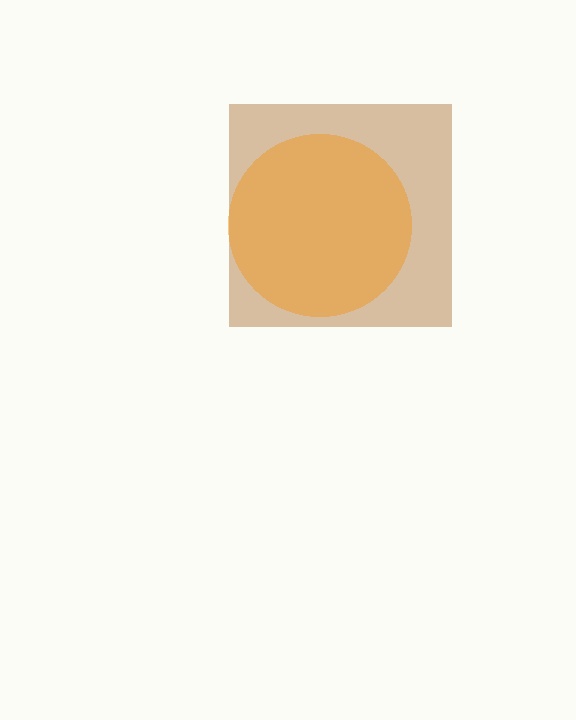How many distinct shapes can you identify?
There are 2 distinct shapes: a brown square, an orange circle.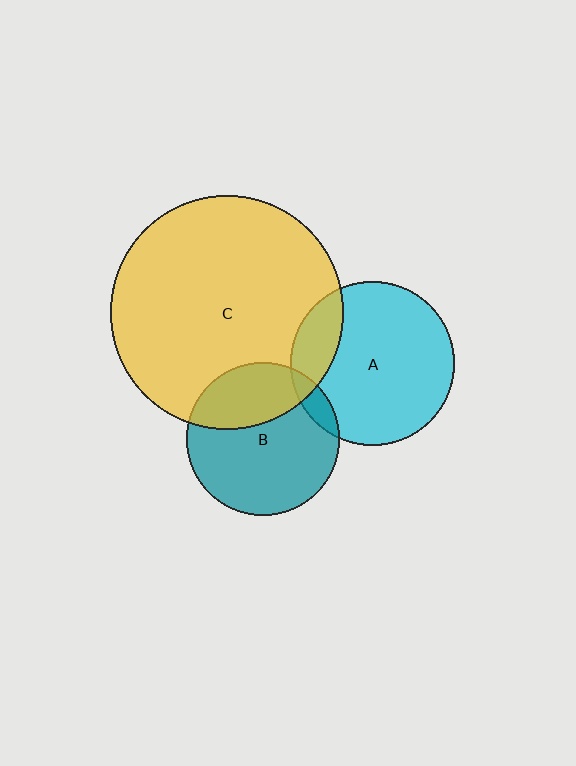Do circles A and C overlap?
Yes.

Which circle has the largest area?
Circle C (yellow).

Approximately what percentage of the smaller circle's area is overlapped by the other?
Approximately 20%.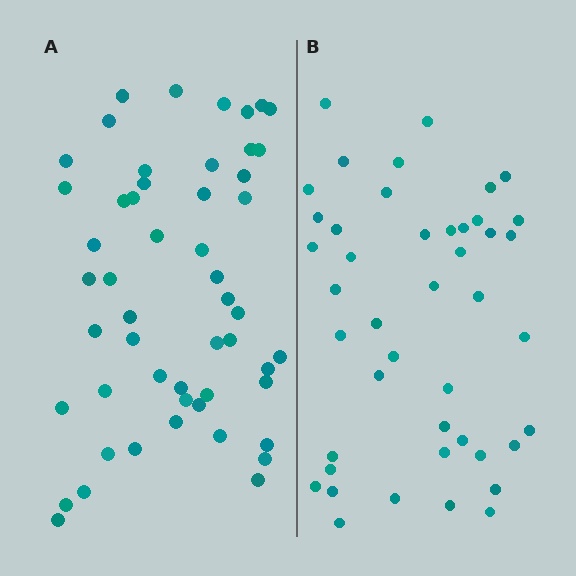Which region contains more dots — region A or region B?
Region A (the left region) has more dots.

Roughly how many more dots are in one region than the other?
Region A has roughly 8 or so more dots than region B.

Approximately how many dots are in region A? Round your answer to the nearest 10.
About 50 dots. (The exact count is 52, which rounds to 50.)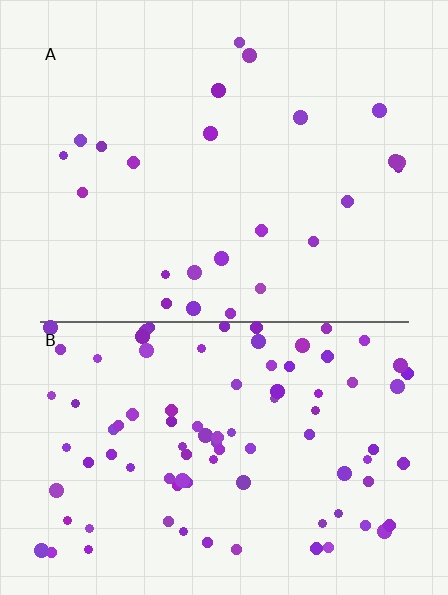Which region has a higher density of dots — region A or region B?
B (the bottom).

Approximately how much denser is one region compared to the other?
Approximately 3.8× — region B over region A.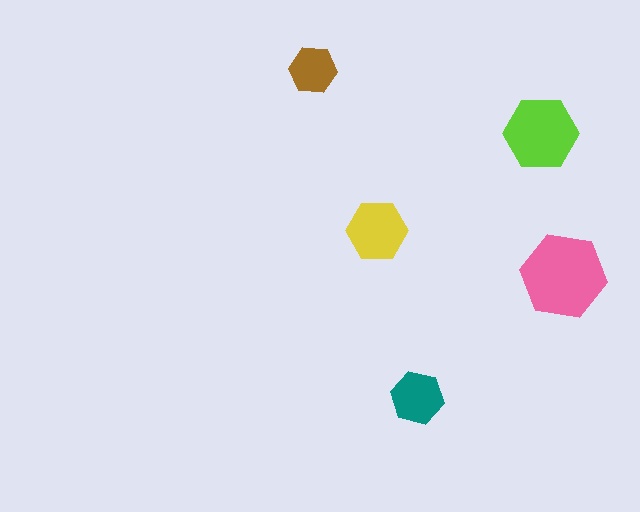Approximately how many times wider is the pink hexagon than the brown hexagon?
About 2 times wider.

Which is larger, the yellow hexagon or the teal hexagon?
The yellow one.